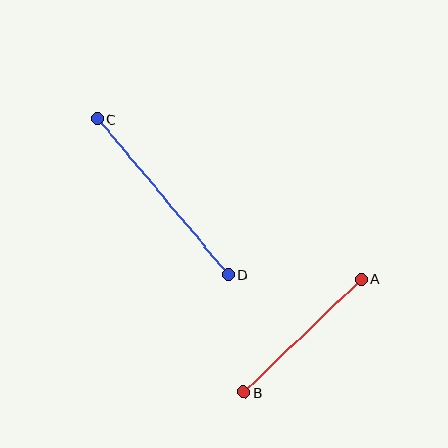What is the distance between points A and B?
The distance is approximately 162 pixels.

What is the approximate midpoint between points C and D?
The midpoint is at approximately (163, 197) pixels.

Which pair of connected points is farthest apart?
Points C and D are farthest apart.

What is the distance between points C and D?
The distance is approximately 203 pixels.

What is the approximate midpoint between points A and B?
The midpoint is at approximately (303, 336) pixels.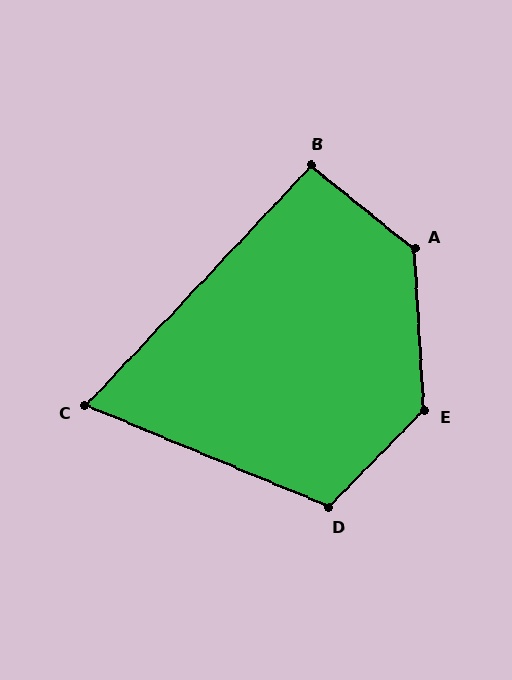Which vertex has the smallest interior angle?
C, at approximately 69 degrees.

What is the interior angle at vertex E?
Approximately 132 degrees (obtuse).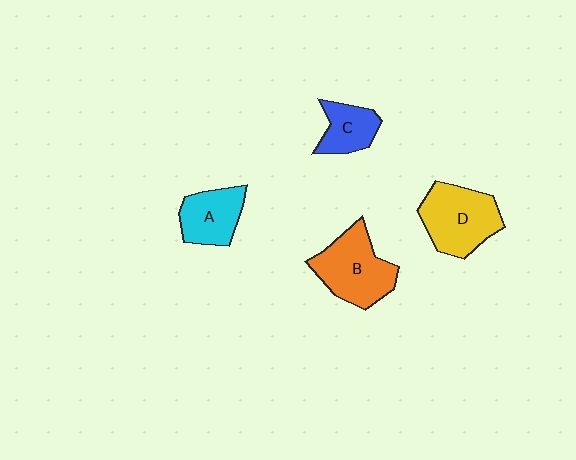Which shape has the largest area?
Shape D (yellow).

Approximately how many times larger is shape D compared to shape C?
Approximately 1.8 times.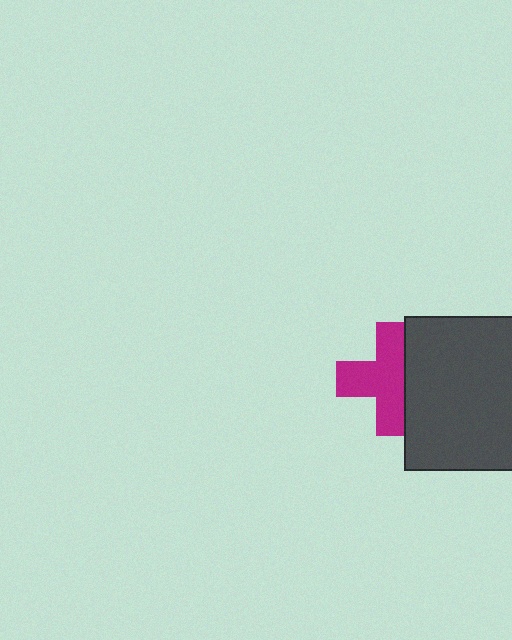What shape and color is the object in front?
The object in front is a dark gray square.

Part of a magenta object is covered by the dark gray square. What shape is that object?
It is a cross.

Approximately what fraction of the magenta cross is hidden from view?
Roughly 34% of the magenta cross is hidden behind the dark gray square.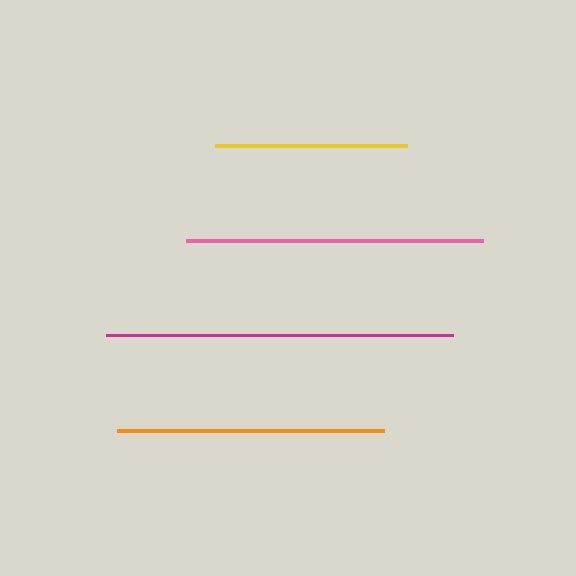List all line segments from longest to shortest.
From longest to shortest: magenta, pink, orange, yellow.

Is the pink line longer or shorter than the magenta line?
The magenta line is longer than the pink line.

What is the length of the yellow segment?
The yellow segment is approximately 192 pixels long.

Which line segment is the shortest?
The yellow line is the shortest at approximately 192 pixels.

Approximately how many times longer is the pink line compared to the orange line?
The pink line is approximately 1.1 times the length of the orange line.